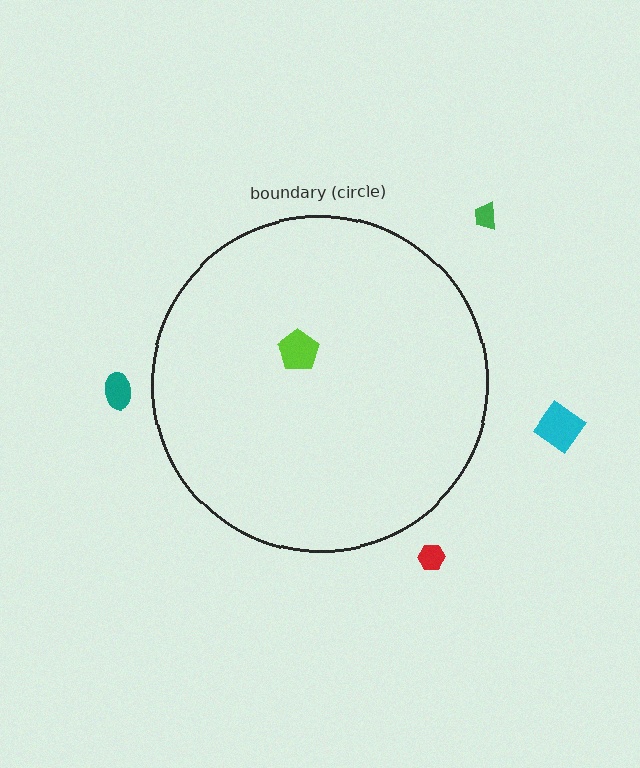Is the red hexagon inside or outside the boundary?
Outside.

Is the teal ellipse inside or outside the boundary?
Outside.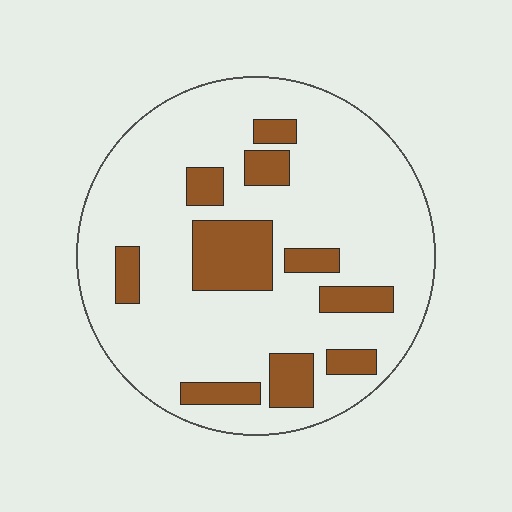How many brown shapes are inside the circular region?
10.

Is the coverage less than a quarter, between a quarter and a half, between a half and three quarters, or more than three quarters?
Less than a quarter.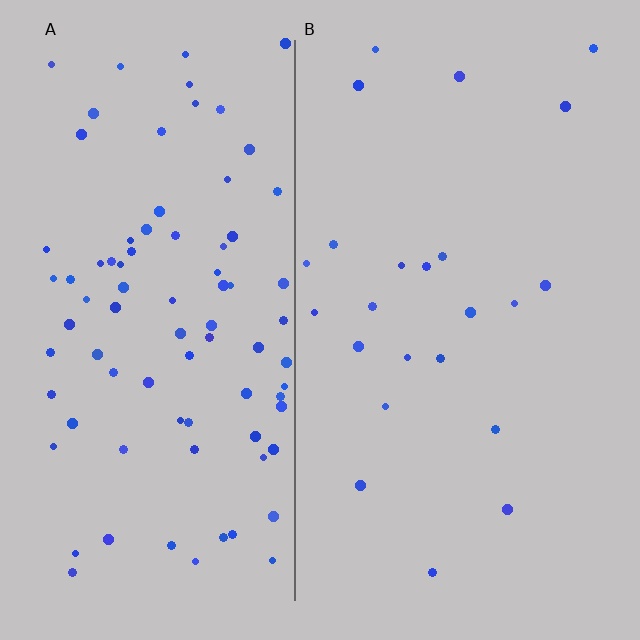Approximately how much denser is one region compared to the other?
Approximately 3.6× — region A over region B.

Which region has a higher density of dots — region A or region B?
A (the left).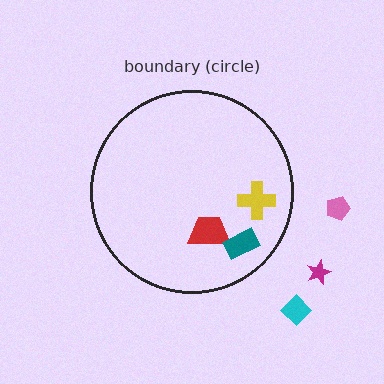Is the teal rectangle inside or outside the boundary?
Inside.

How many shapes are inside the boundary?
3 inside, 3 outside.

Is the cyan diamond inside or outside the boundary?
Outside.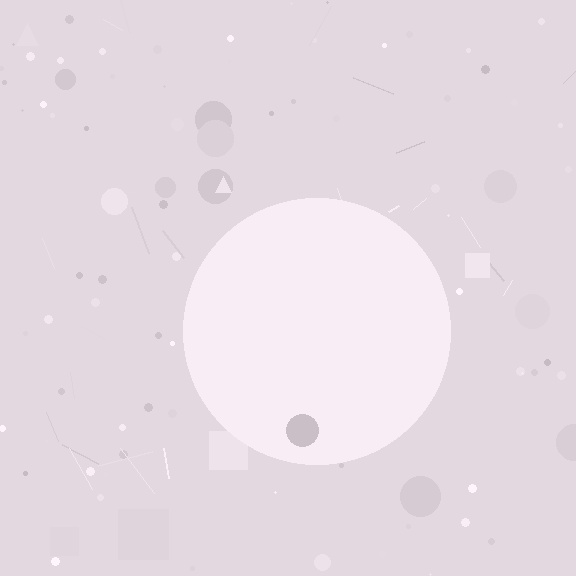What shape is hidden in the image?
A circle is hidden in the image.